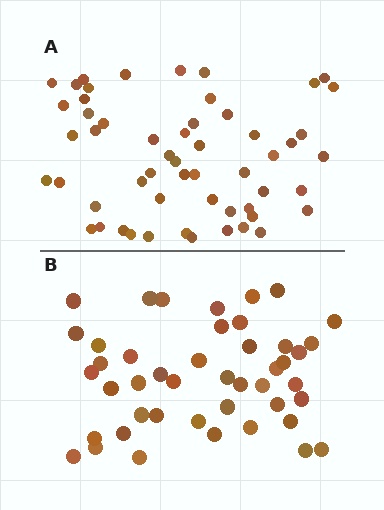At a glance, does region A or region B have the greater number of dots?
Region A (the top region) has more dots.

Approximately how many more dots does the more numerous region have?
Region A has roughly 10 or so more dots than region B.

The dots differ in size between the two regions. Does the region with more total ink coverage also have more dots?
No. Region B has more total ink coverage because its dots are larger, but region A actually contains more individual dots. Total area can be misleading — the number of items is what matters here.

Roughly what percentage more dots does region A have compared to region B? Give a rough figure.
About 20% more.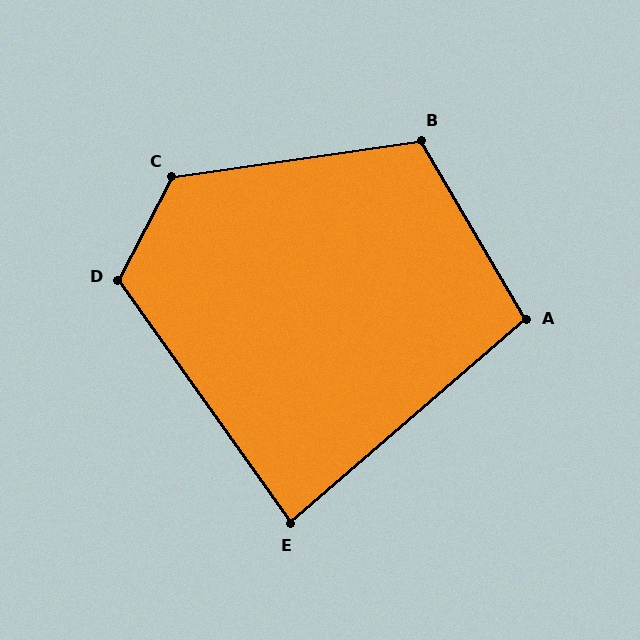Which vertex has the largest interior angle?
C, at approximately 126 degrees.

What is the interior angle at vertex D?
Approximately 117 degrees (obtuse).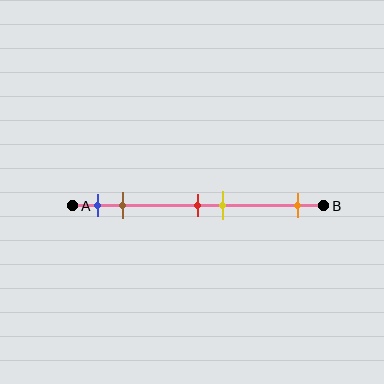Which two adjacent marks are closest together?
The red and yellow marks are the closest adjacent pair.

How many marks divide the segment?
There are 5 marks dividing the segment.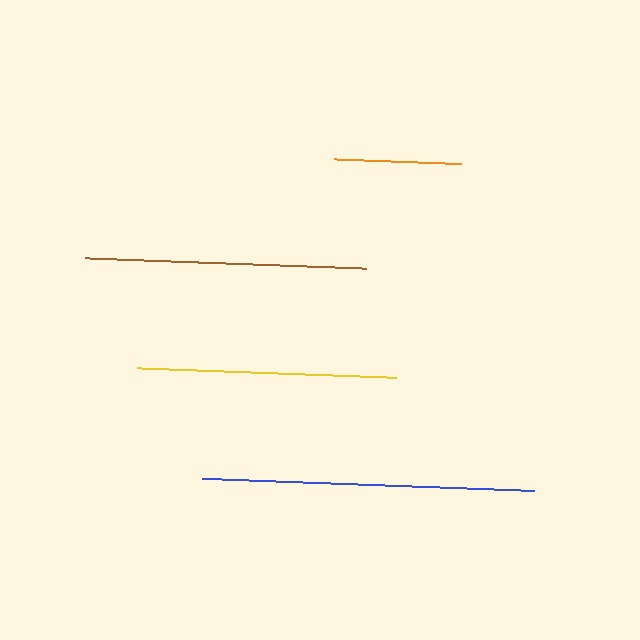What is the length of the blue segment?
The blue segment is approximately 332 pixels long.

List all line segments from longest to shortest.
From longest to shortest: blue, brown, yellow, orange.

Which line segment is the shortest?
The orange line is the shortest at approximately 127 pixels.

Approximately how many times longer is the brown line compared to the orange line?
The brown line is approximately 2.2 times the length of the orange line.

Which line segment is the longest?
The blue line is the longest at approximately 332 pixels.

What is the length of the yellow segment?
The yellow segment is approximately 259 pixels long.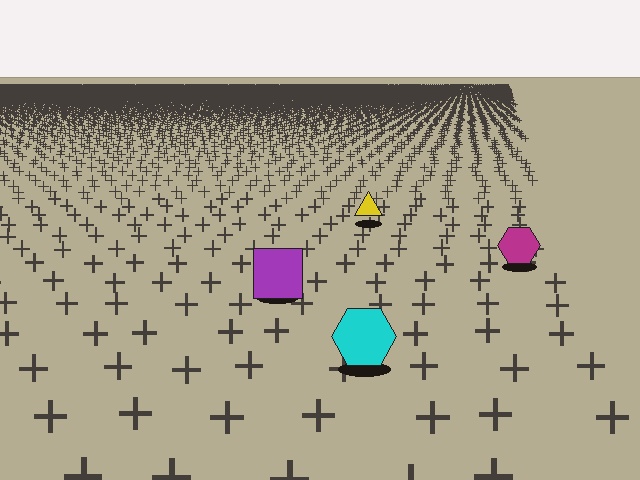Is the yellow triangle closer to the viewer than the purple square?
No. The purple square is closer — you can tell from the texture gradient: the ground texture is coarser near it.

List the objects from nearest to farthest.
From nearest to farthest: the cyan hexagon, the purple square, the magenta hexagon, the yellow triangle.